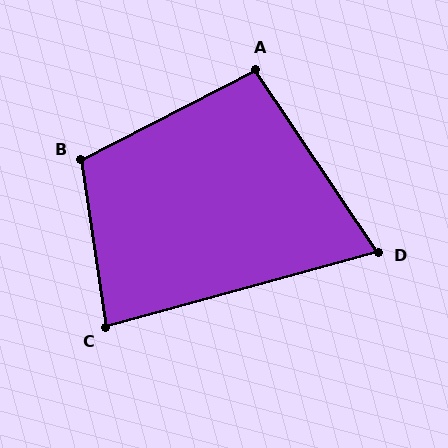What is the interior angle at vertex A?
Approximately 97 degrees (obtuse).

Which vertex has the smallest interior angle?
D, at approximately 71 degrees.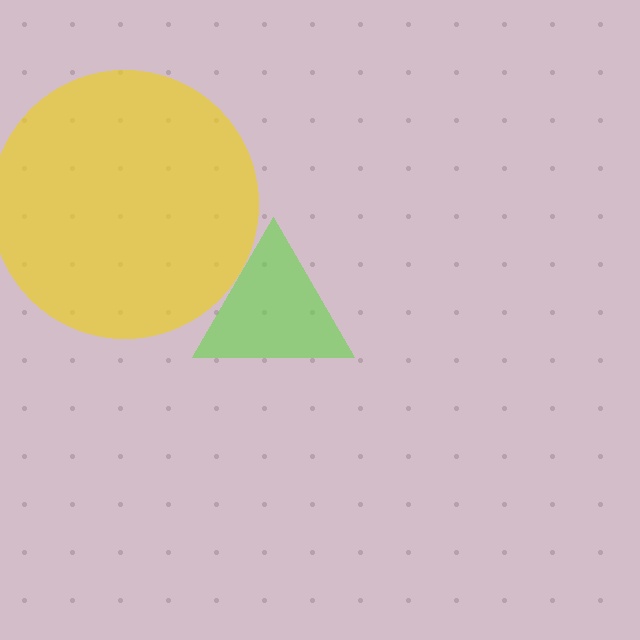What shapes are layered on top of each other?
The layered shapes are: a yellow circle, a lime triangle.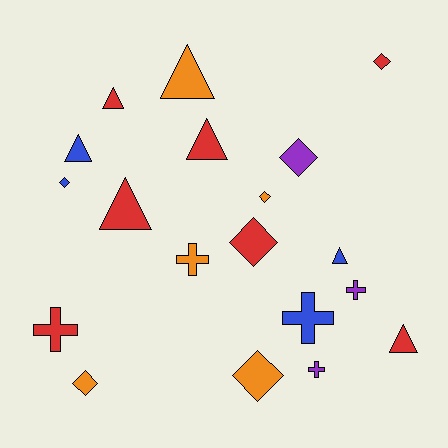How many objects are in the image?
There are 19 objects.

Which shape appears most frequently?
Triangle, with 7 objects.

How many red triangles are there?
There are 4 red triangles.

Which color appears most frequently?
Red, with 7 objects.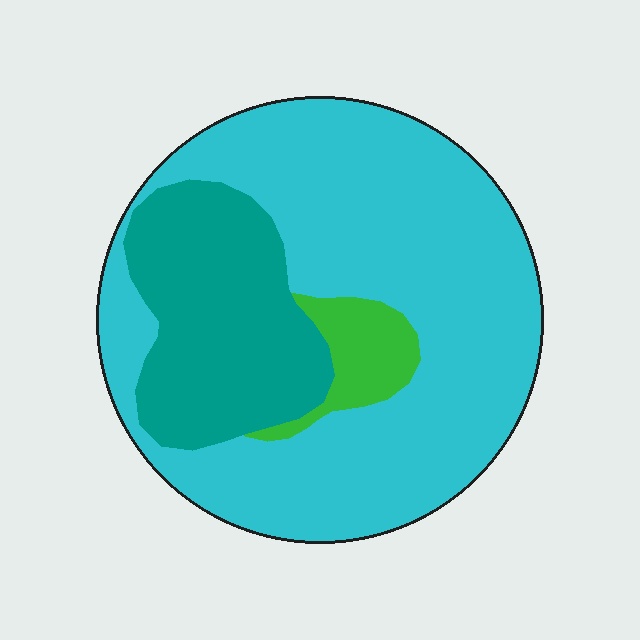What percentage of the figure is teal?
Teal takes up about one quarter (1/4) of the figure.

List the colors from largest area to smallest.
From largest to smallest: cyan, teal, green.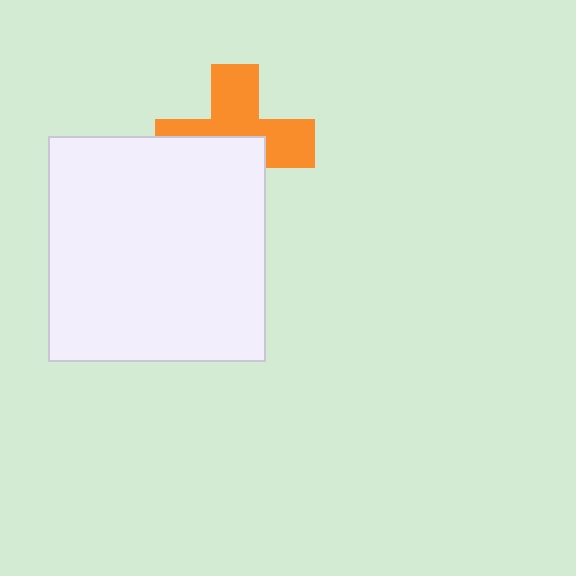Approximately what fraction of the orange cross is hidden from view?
Roughly 48% of the orange cross is hidden behind the white rectangle.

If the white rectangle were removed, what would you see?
You would see the complete orange cross.